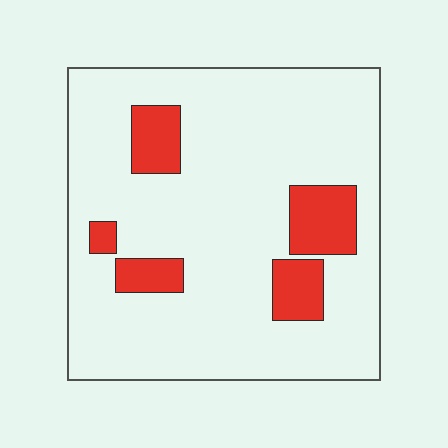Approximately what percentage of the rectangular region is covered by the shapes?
Approximately 15%.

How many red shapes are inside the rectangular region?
5.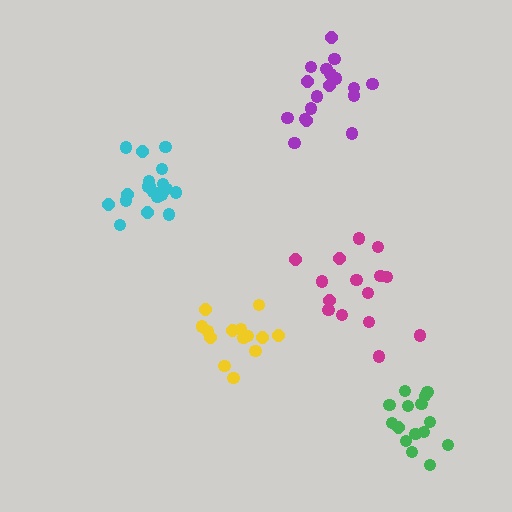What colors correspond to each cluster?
The clusters are colored: yellow, magenta, purple, cyan, green.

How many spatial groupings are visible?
There are 5 spatial groupings.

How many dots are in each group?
Group 1: 14 dots, Group 2: 15 dots, Group 3: 18 dots, Group 4: 20 dots, Group 5: 15 dots (82 total).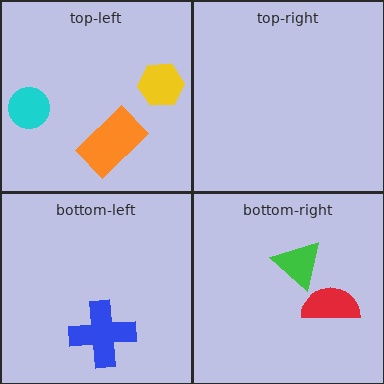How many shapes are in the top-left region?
3.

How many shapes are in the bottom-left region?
1.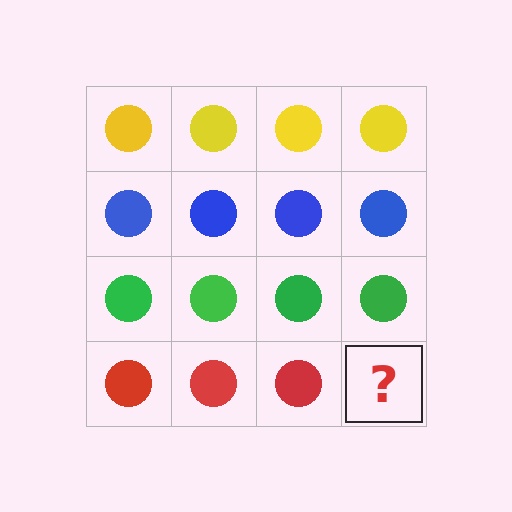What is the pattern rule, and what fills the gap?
The rule is that each row has a consistent color. The gap should be filled with a red circle.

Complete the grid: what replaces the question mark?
The question mark should be replaced with a red circle.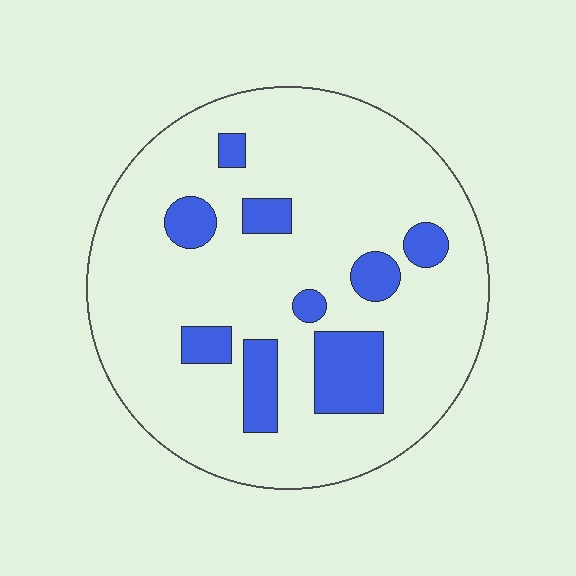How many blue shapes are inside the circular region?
9.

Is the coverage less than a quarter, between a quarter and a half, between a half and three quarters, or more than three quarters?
Less than a quarter.